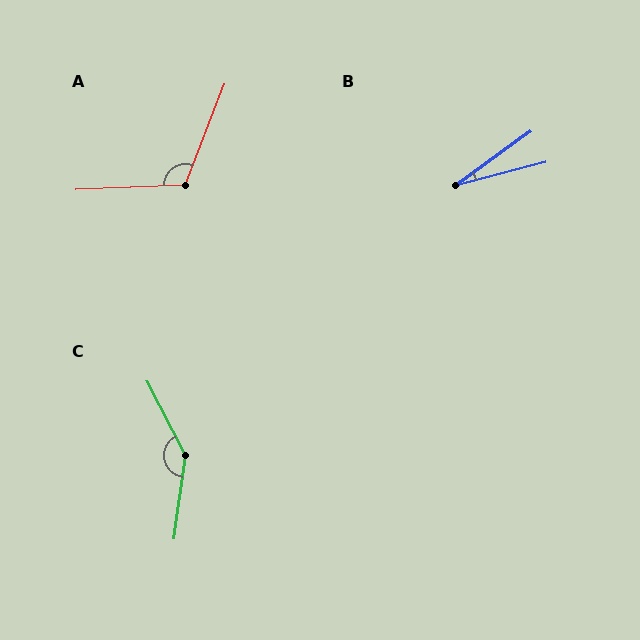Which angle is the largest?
C, at approximately 145 degrees.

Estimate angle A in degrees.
Approximately 114 degrees.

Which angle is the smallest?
B, at approximately 21 degrees.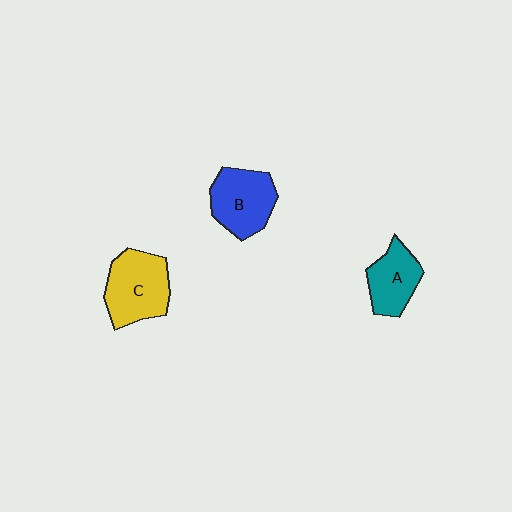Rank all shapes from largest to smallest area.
From largest to smallest: C (yellow), B (blue), A (teal).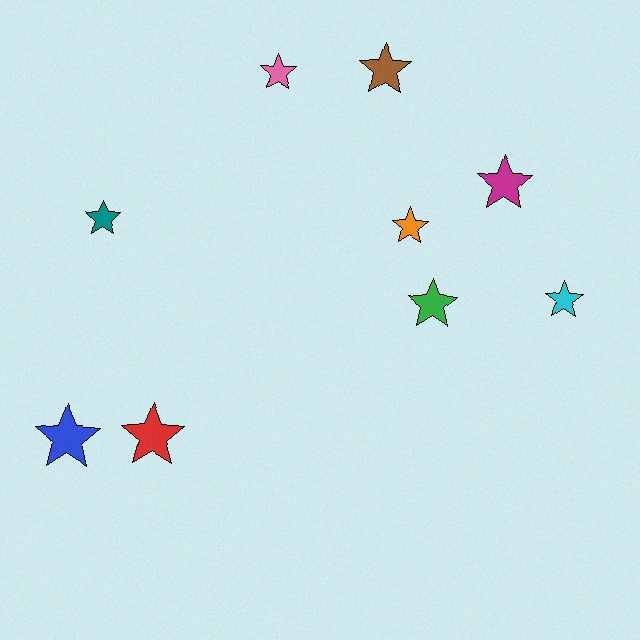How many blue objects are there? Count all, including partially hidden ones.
There is 1 blue object.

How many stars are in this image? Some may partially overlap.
There are 9 stars.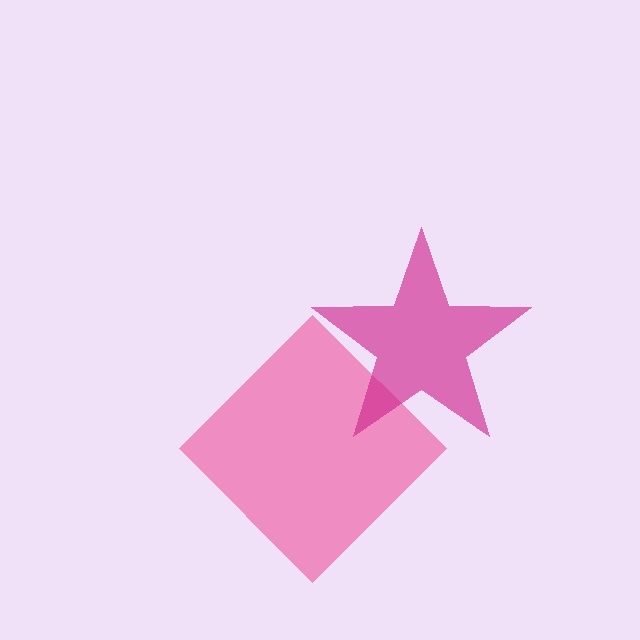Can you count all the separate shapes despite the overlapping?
Yes, there are 2 separate shapes.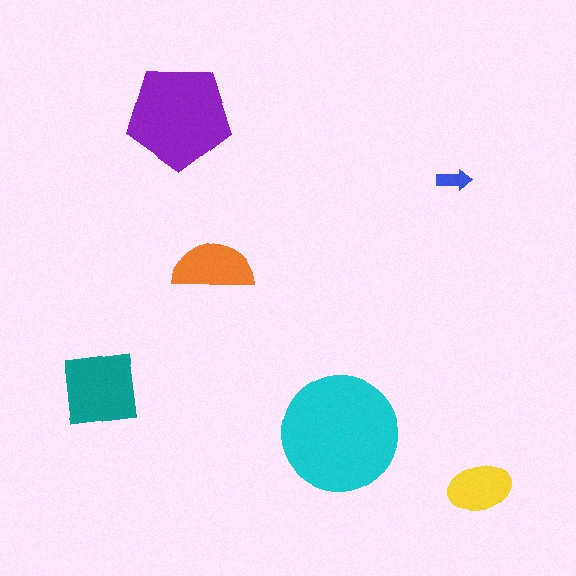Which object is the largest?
The cyan circle.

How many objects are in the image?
There are 6 objects in the image.